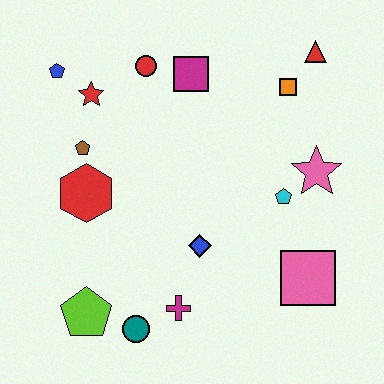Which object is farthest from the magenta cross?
The red triangle is farthest from the magenta cross.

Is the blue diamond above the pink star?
No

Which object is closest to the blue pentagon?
The red star is closest to the blue pentagon.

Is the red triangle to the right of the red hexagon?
Yes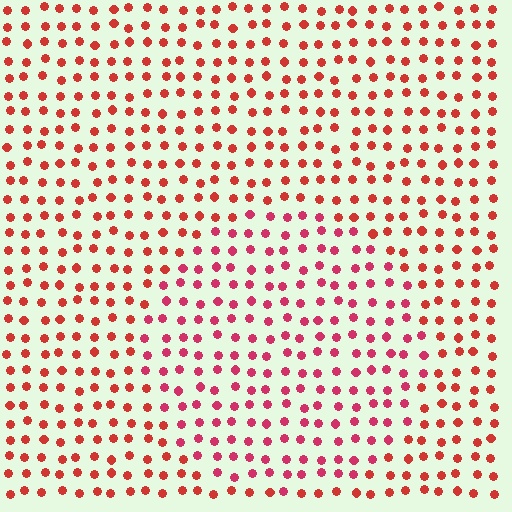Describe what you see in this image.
The image is filled with small red elements in a uniform arrangement. A circle-shaped region is visible where the elements are tinted to a slightly different hue, forming a subtle color boundary.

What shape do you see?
I see a circle.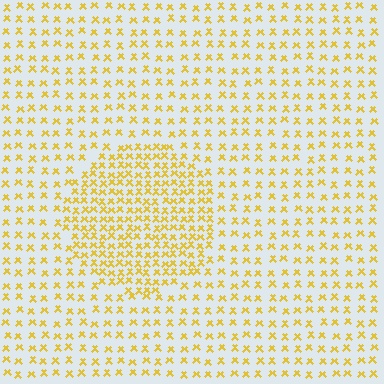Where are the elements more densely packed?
The elements are more densely packed inside the circle boundary.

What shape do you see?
I see a circle.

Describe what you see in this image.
The image contains small yellow elements arranged at two different densities. A circle-shaped region is visible where the elements are more densely packed than the surrounding area.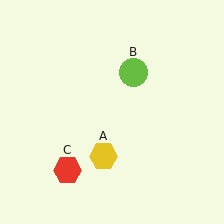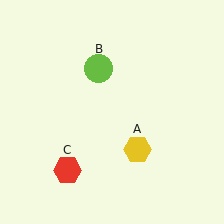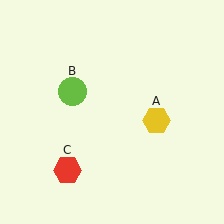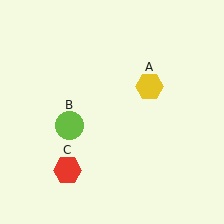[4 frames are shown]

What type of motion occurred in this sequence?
The yellow hexagon (object A), lime circle (object B) rotated counterclockwise around the center of the scene.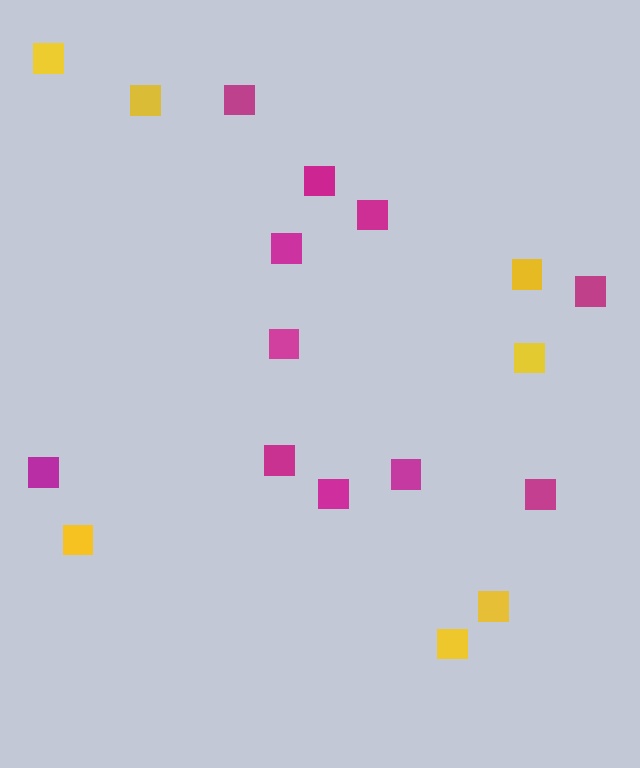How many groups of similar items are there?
There are 2 groups: one group of magenta squares (11) and one group of yellow squares (7).